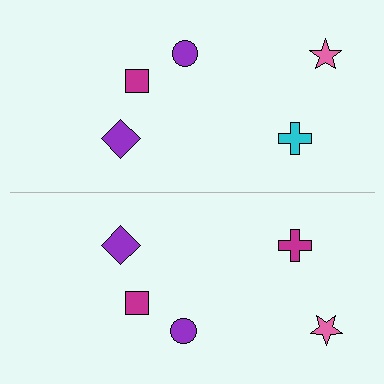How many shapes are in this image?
There are 10 shapes in this image.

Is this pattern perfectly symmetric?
No, the pattern is not perfectly symmetric. The magenta cross on the bottom side breaks the symmetry — its mirror counterpart is cyan.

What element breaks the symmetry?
The magenta cross on the bottom side breaks the symmetry — its mirror counterpart is cyan.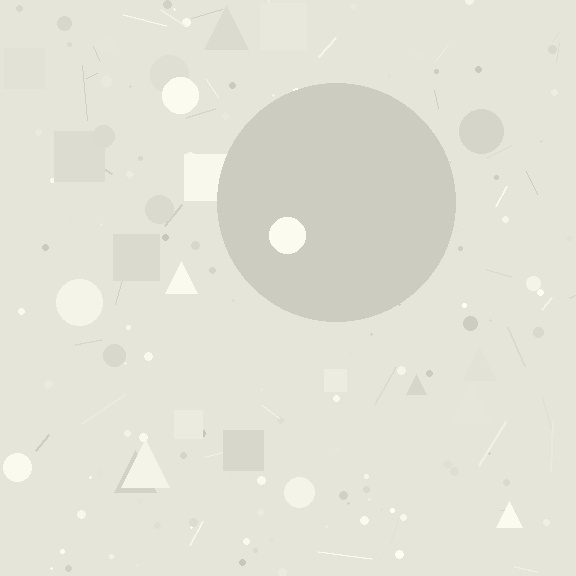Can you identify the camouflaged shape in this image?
The camouflaged shape is a circle.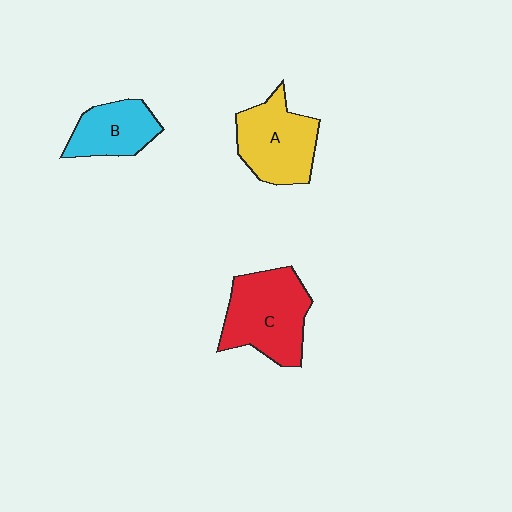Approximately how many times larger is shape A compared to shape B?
Approximately 1.3 times.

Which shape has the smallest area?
Shape B (cyan).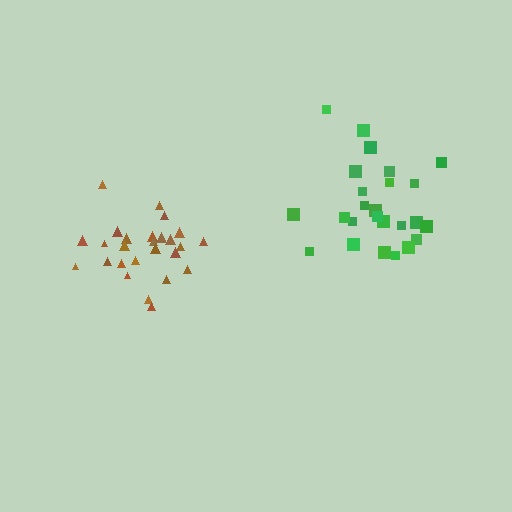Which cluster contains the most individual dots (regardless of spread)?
Brown (26).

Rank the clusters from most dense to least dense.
brown, green.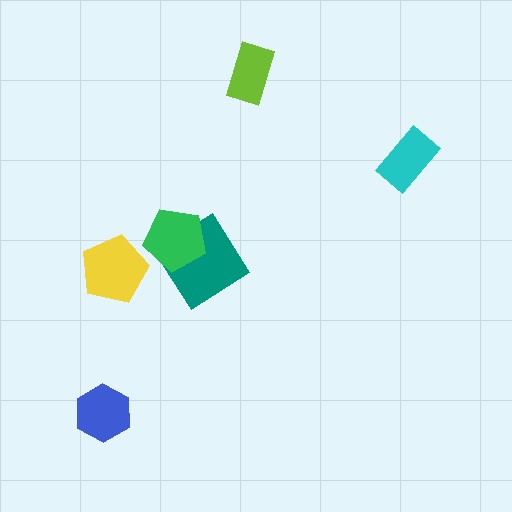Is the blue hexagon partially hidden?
No, no other shape covers it.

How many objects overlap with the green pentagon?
1 object overlaps with the green pentagon.